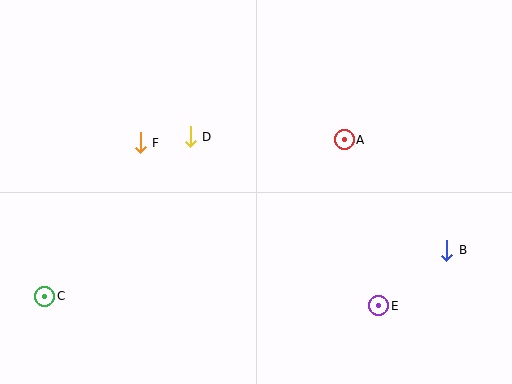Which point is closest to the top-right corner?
Point A is closest to the top-right corner.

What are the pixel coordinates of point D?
Point D is at (190, 137).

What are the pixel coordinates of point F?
Point F is at (140, 143).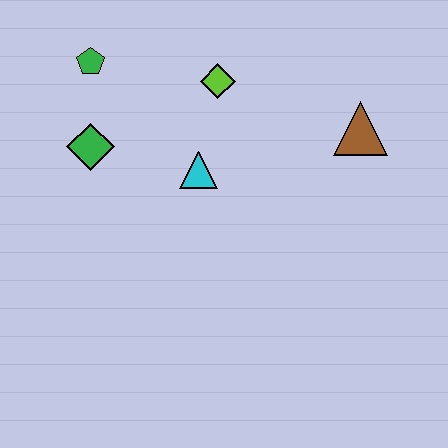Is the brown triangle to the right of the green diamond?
Yes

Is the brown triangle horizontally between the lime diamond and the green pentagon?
No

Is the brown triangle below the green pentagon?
Yes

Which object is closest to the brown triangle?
The lime diamond is closest to the brown triangle.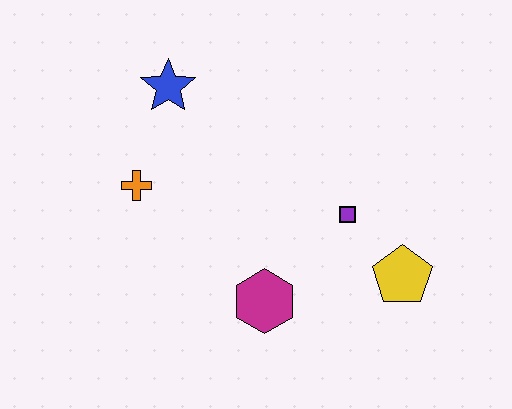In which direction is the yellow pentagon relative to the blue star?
The yellow pentagon is to the right of the blue star.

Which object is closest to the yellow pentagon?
The purple square is closest to the yellow pentagon.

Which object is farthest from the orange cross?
The yellow pentagon is farthest from the orange cross.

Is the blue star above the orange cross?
Yes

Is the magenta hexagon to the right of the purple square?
No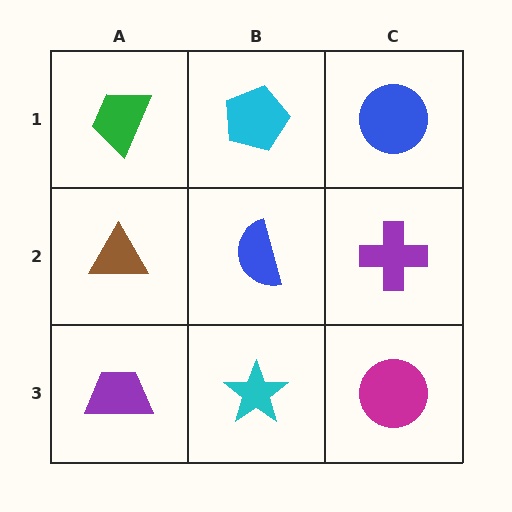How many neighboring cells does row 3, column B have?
3.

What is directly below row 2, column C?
A magenta circle.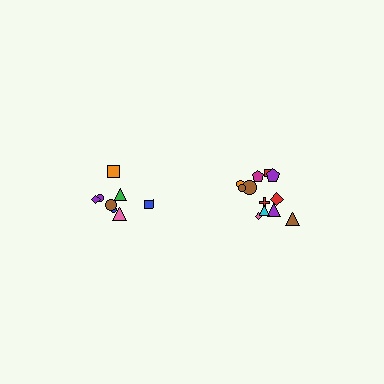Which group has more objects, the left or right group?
The right group.